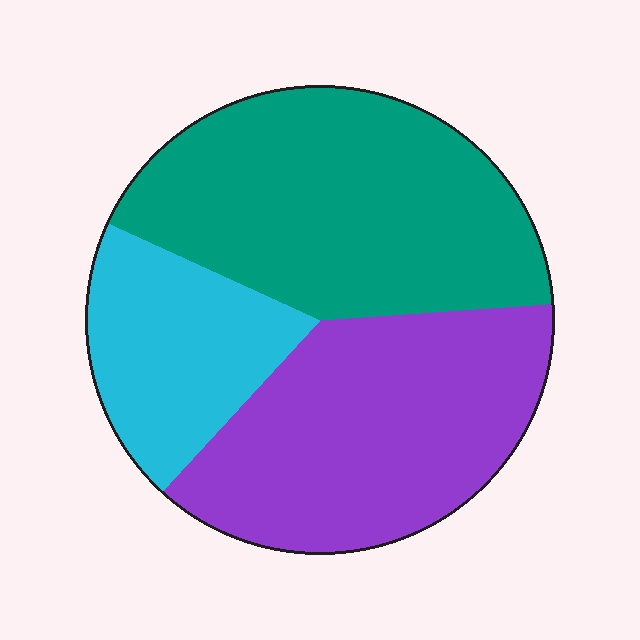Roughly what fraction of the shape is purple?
Purple takes up about three eighths (3/8) of the shape.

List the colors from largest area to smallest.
From largest to smallest: teal, purple, cyan.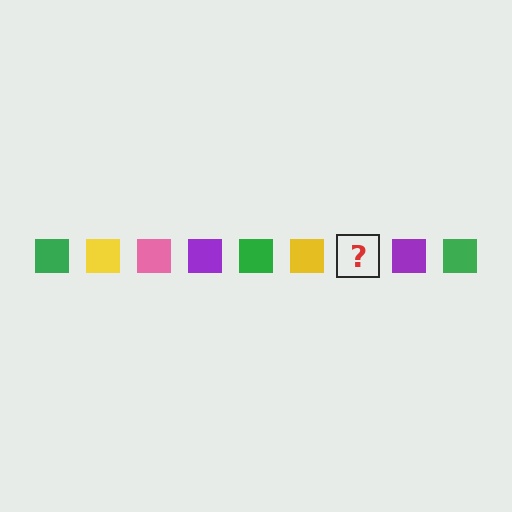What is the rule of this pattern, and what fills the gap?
The rule is that the pattern cycles through green, yellow, pink, purple squares. The gap should be filled with a pink square.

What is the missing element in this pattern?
The missing element is a pink square.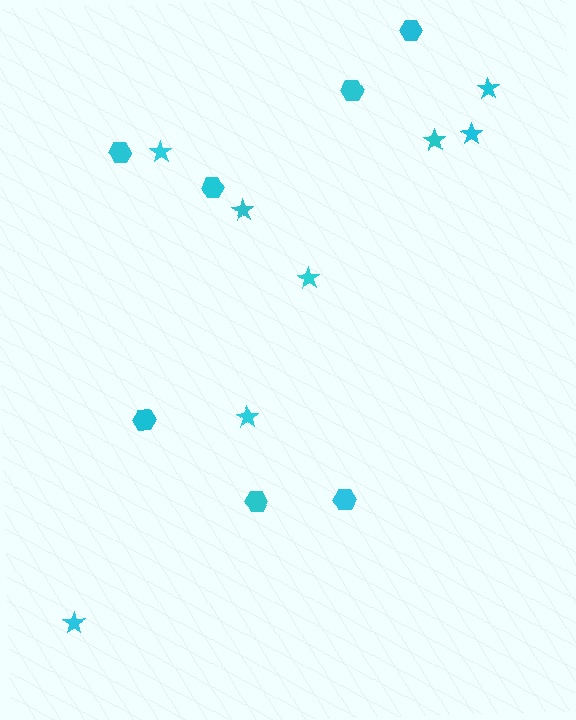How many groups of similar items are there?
There are 2 groups: one group of hexagons (7) and one group of stars (8).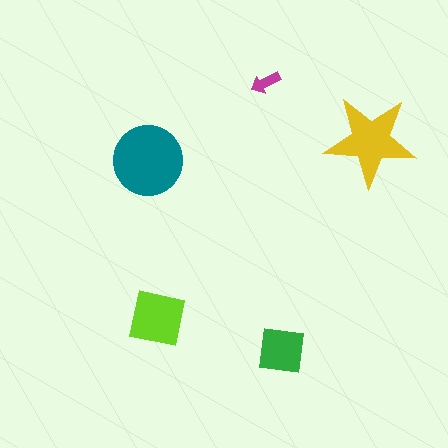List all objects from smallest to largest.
The magenta arrow, the green square, the lime square, the yellow star, the teal circle.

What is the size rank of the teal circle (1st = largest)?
1st.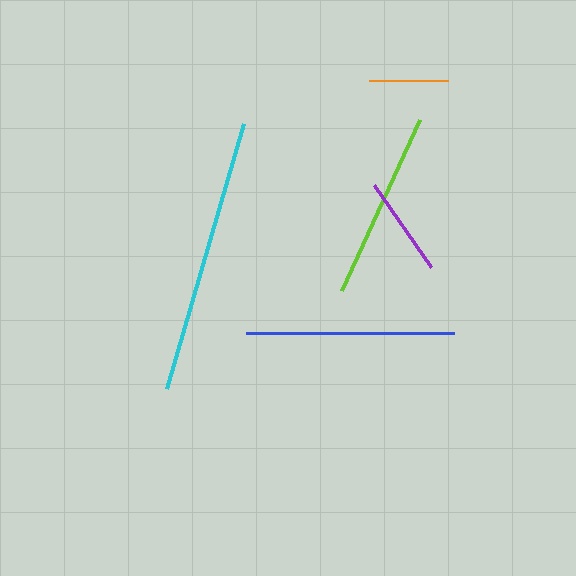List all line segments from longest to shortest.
From longest to shortest: cyan, blue, lime, purple, orange.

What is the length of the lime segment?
The lime segment is approximately 188 pixels long.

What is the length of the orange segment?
The orange segment is approximately 79 pixels long.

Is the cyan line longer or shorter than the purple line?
The cyan line is longer than the purple line.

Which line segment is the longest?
The cyan line is the longest at approximately 275 pixels.